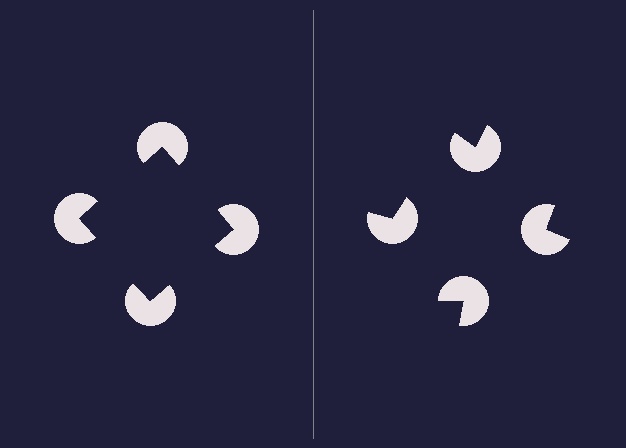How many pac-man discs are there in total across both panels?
8 — 4 on each side.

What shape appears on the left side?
An illusory square.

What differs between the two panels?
The pac-man discs are positioned identically on both sides; only the wedge orientations differ. On the left they align to a square; on the right they are misaligned.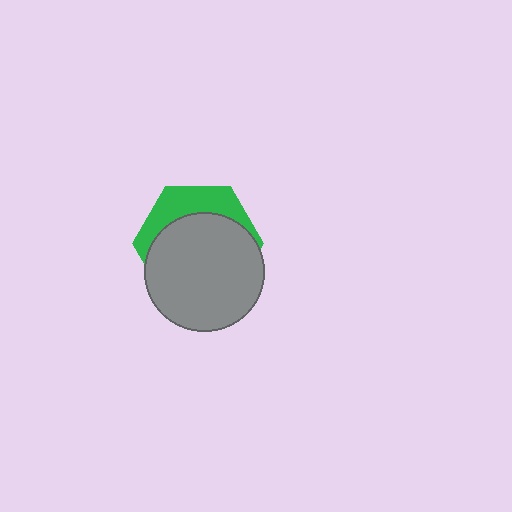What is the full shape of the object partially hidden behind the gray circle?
The partially hidden object is a green hexagon.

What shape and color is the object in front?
The object in front is a gray circle.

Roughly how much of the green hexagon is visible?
A small part of it is visible (roughly 31%).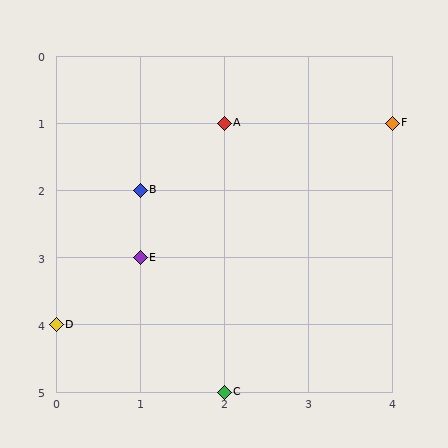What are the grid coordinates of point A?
Point A is at grid coordinates (2, 1).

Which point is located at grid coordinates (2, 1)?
Point A is at (2, 1).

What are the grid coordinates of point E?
Point E is at grid coordinates (1, 3).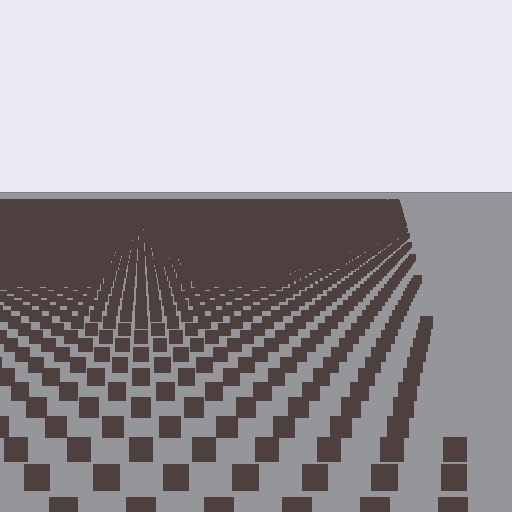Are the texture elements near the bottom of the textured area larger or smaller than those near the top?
Larger. Near the bottom, elements are closer to the viewer and appear at a bigger on-screen size.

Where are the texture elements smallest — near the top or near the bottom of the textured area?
Near the top.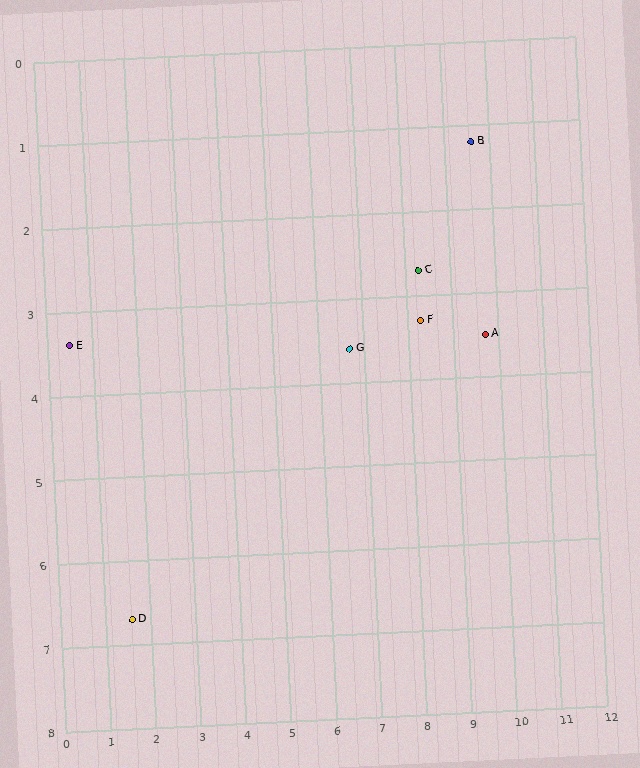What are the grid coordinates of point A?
Point A is at approximately (9.7, 3.5).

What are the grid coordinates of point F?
Point F is at approximately (8.3, 3.3).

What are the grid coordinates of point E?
Point E is at approximately (0.5, 3.4).